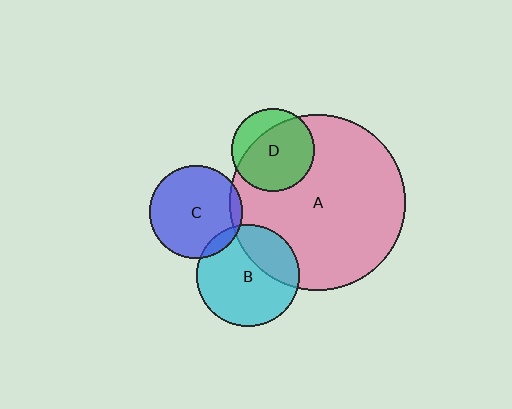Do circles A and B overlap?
Yes.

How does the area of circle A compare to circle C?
Approximately 3.6 times.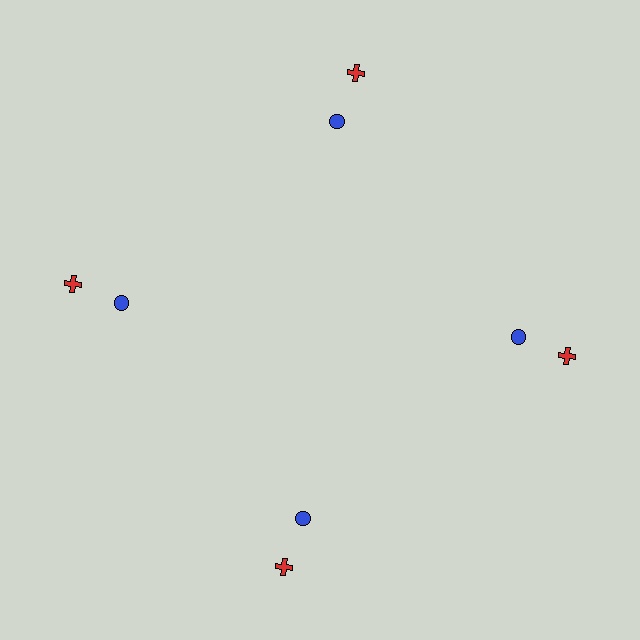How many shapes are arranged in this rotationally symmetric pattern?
There are 8 shapes, arranged in 4 groups of 2.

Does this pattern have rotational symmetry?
Yes, this pattern has 4-fold rotational symmetry. It looks the same after rotating 90 degrees around the center.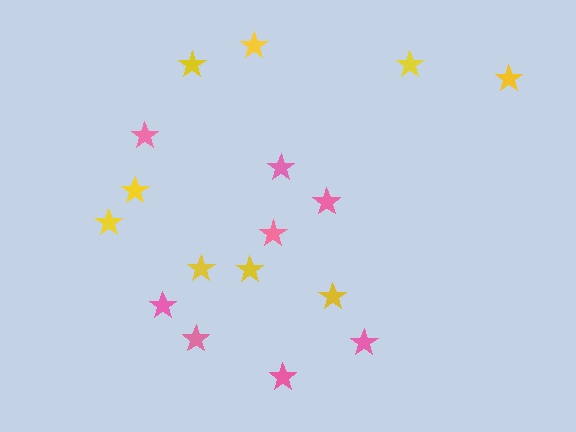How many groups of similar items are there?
There are 2 groups: one group of yellow stars (9) and one group of pink stars (8).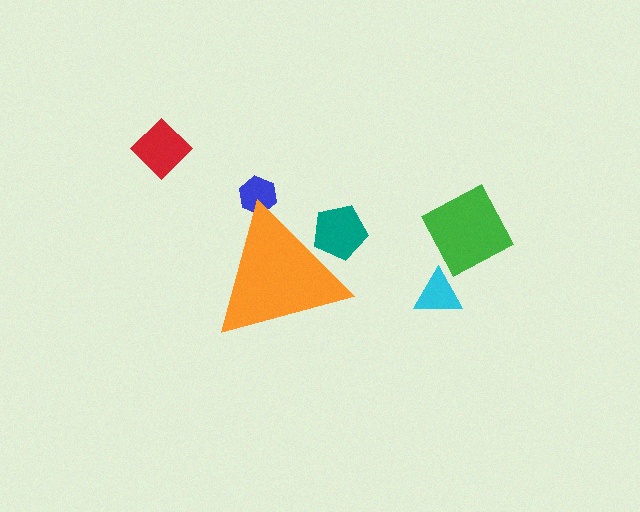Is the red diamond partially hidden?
No, the red diamond is fully visible.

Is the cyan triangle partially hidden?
No, the cyan triangle is fully visible.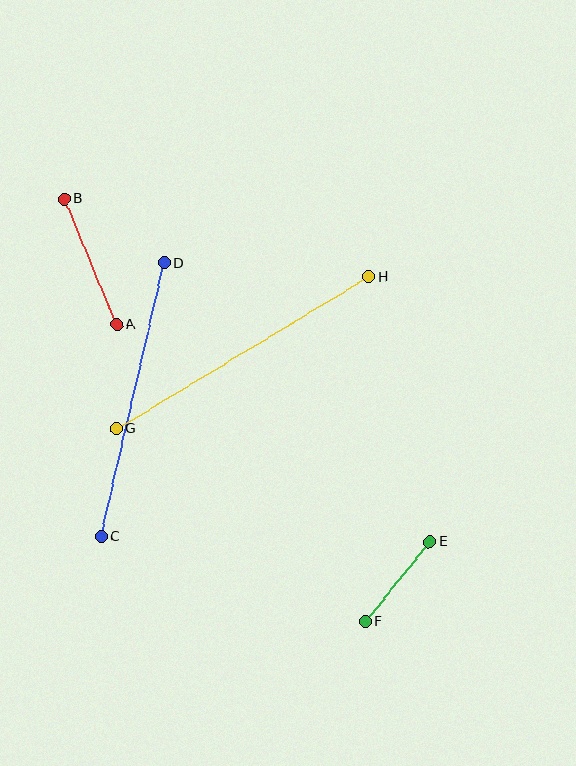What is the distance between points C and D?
The distance is approximately 281 pixels.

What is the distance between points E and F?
The distance is approximately 103 pixels.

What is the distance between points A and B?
The distance is approximately 136 pixels.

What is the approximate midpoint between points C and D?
The midpoint is at approximately (132, 400) pixels.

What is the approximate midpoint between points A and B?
The midpoint is at approximately (90, 262) pixels.